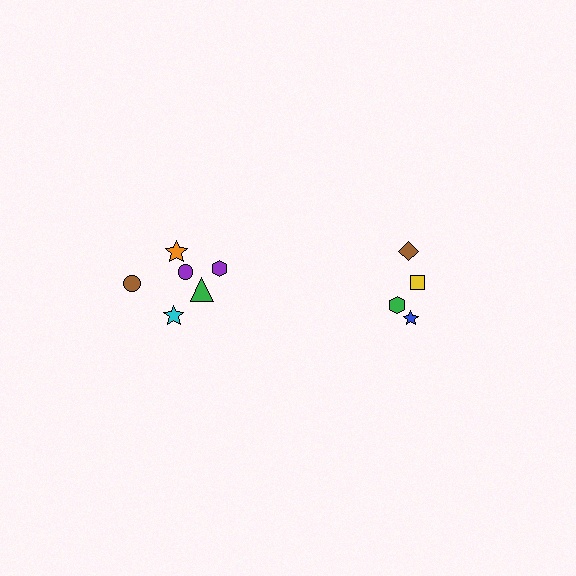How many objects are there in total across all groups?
There are 10 objects.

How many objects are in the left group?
There are 6 objects.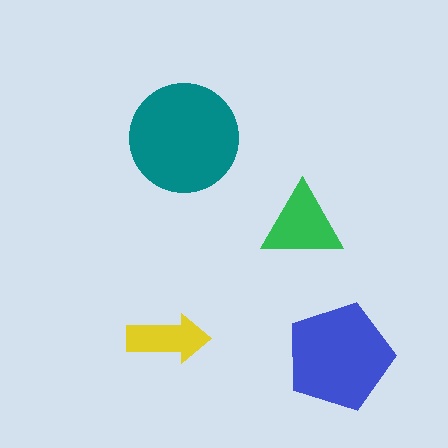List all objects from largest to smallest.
The teal circle, the blue pentagon, the green triangle, the yellow arrow.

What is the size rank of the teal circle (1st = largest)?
1st.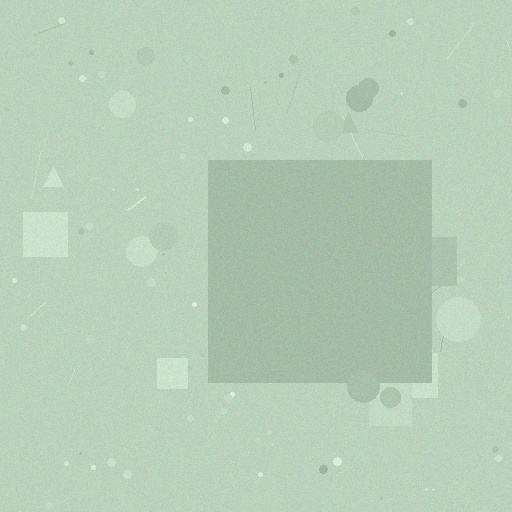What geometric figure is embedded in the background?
A square is embedded in the background.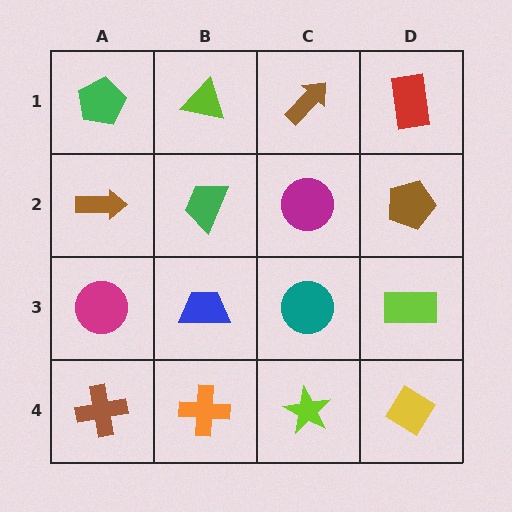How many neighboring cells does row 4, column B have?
3.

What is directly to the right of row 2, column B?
A magenta circle.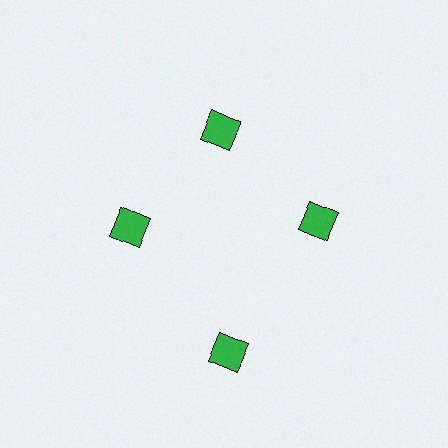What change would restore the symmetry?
The symmetry would be restored by moving it inward, back onto the ring so that all 4 diamonds sit at equal angles and equal distance from the center.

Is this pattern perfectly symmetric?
No. The 4 green diamonds are arranged in a ring, but one element near the 6 o'clock position is pushed outward from the center, breaking the 4-fold rotational symmetry.